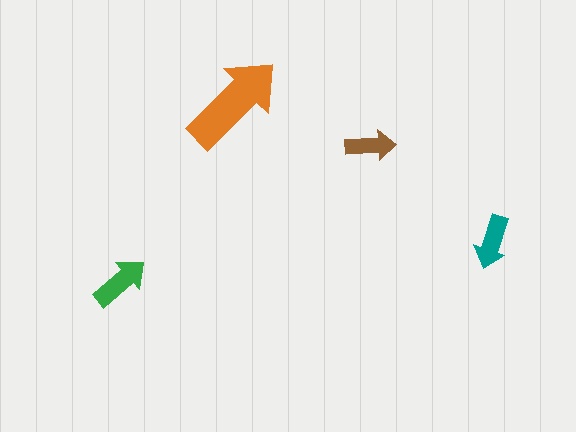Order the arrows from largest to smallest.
the orange one, the green one, the teal one, the brown one.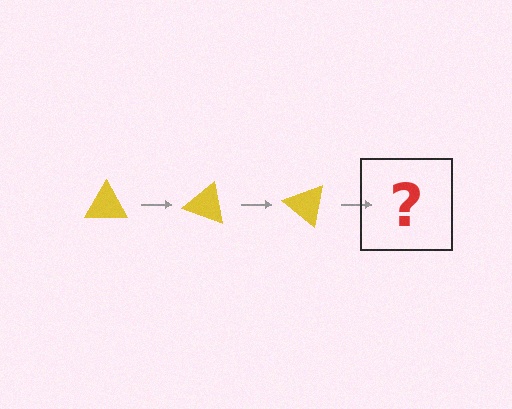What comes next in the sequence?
The next element should be a yellow triangle rotated 60 degrees.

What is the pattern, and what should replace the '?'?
The pattern is that the triangle rotates 20 degrees each step. The '?' should be a yellow triangle rotated 60 degrees.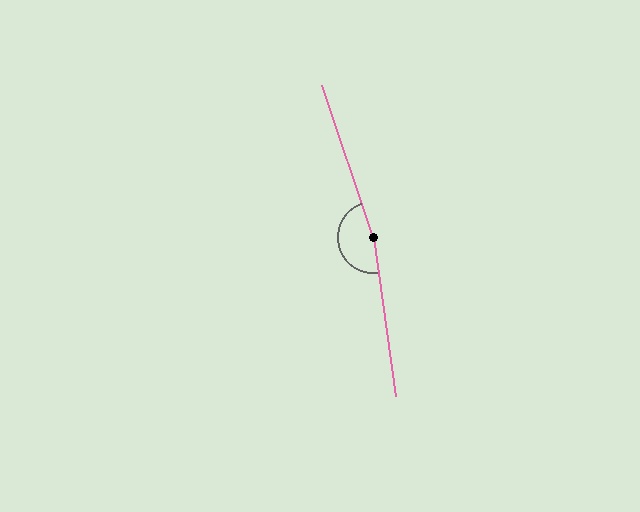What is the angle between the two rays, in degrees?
Approximately 170 degrees.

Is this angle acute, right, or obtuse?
It is obtuse.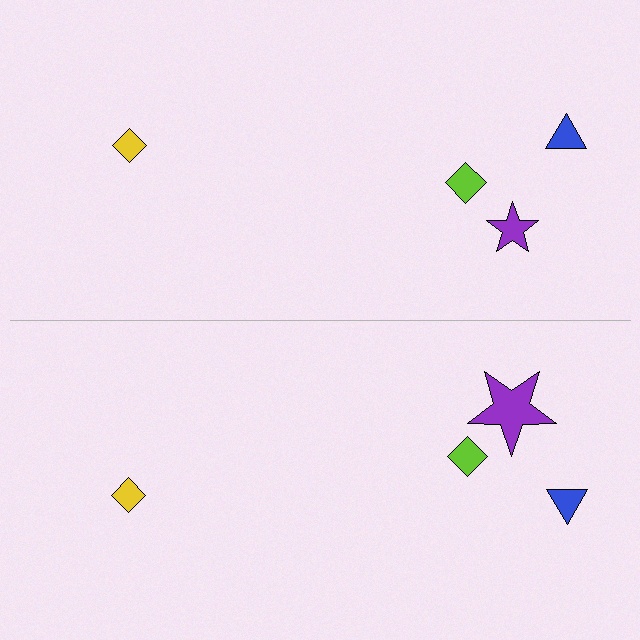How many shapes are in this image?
There are 8 shapes in this image.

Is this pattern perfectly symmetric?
No, the pattern is not perfectly symmetric. The purple star on the bottom side has a different size than its mirror counterpart.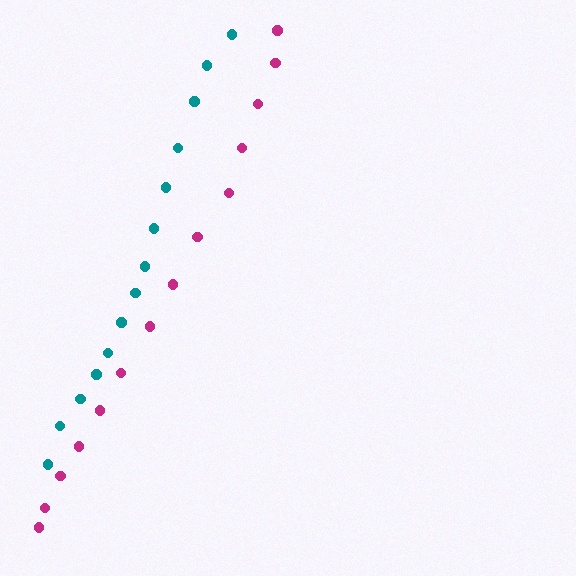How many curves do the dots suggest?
There are 2 distinct paths.